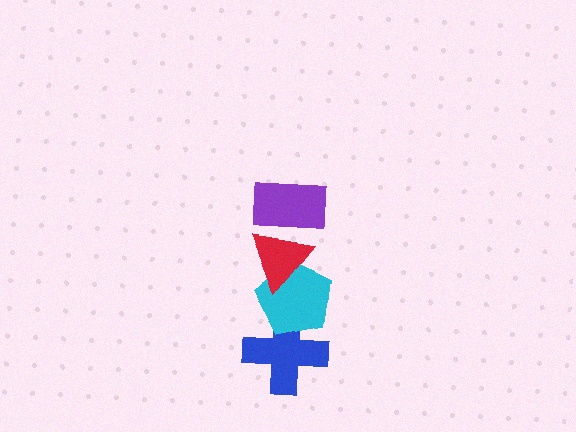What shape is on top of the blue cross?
The cyan pentagon is on top of the blue cross.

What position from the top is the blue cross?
The blue cross is 4th from the top.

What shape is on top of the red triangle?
The purple rectangle is on top of the red triangle.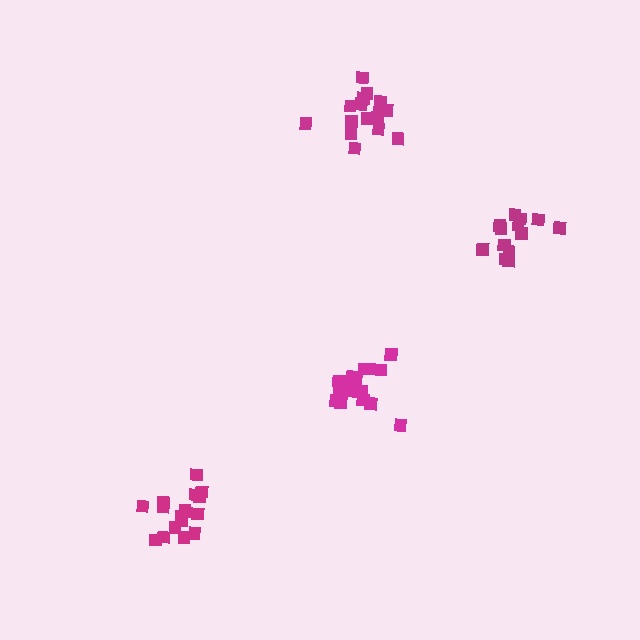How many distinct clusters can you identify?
There are 4 distinct clusters.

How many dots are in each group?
Group 1: 16 dots, Group 2: 17 dots, Group 3: 13 dots, Group 4: 17 dots (63 total).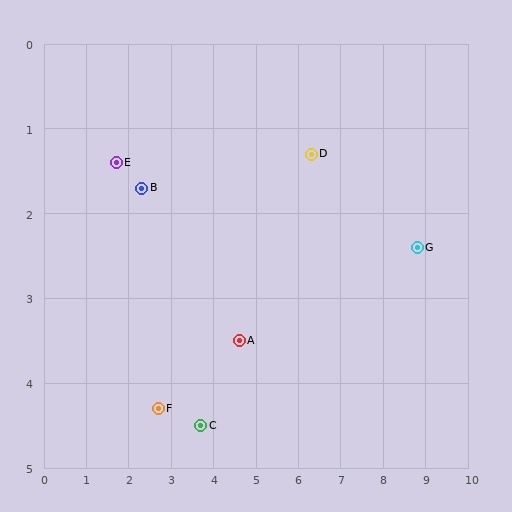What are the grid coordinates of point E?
Point E is at approximately (1.7, 1.4).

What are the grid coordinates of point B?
Point B is at approximately (2.3, 1.7).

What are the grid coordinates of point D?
Point D is at approximately (6.3, 1.3).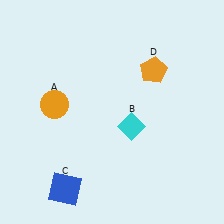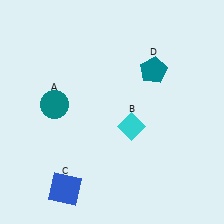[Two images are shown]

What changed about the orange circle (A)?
In Image 1, A is orange. In Image 2, it changed to teal.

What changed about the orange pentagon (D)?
In Image 1, D is orange. In Image 2, it changed to teal.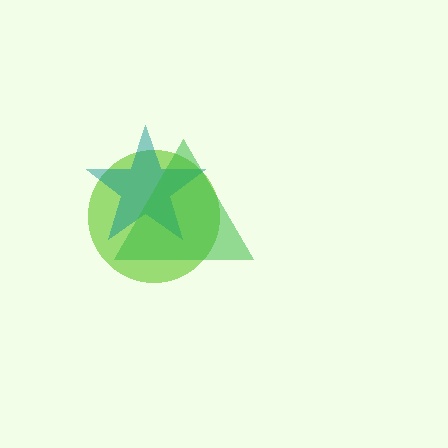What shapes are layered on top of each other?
The layered shapes are: a lime circle, a teal star, a green triangle.